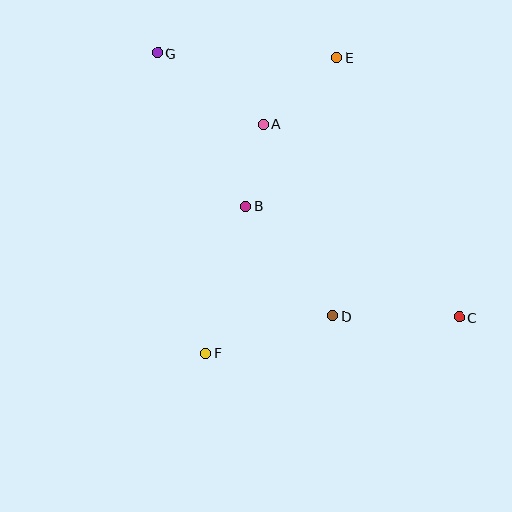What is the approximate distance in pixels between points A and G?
The distance between A and G is approximately 128 pixels.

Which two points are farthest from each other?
Points C and G are farthest from each other.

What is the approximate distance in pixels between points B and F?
The distance between B and F is approximately 152 pixels.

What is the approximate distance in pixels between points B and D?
The distance between B and D is approximately 140 pixels.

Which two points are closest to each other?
Points A and B are closest to each other.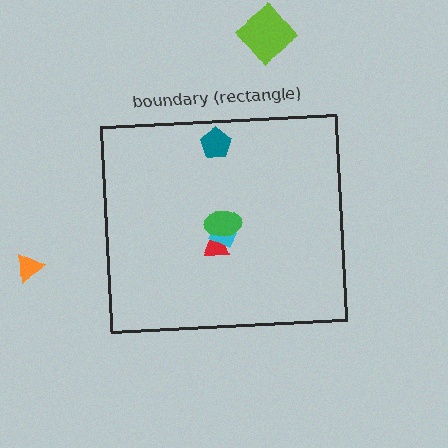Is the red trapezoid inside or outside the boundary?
Inside.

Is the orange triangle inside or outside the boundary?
Outside.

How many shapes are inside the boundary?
4 inside, 2 outside.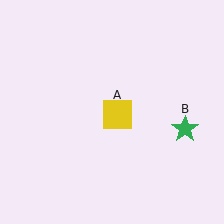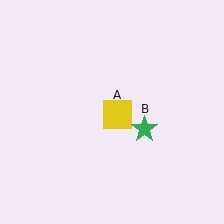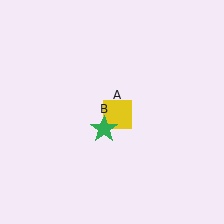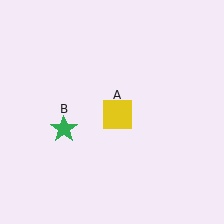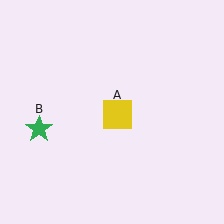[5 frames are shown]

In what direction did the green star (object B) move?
The green star (object B) moved left.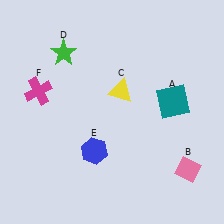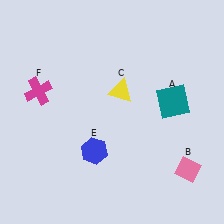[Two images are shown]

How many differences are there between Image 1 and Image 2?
There is 1 difference between the two images.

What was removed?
The green star (D) was removed in Image 2.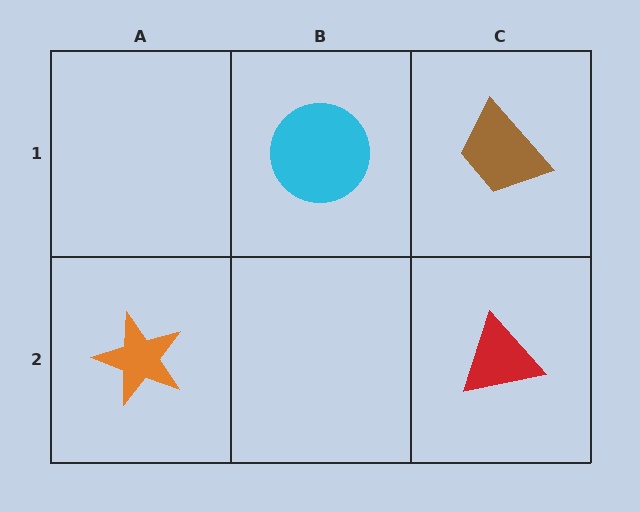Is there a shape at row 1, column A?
No, that cell is empty.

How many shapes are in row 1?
2 shapes.